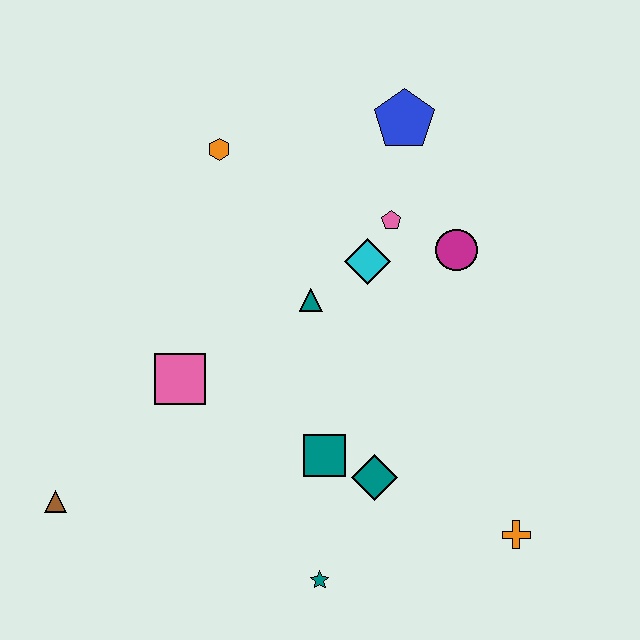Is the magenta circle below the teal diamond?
No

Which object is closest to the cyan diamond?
The pink pentagon is closest to the cyan diamond.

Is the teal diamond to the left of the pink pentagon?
Yes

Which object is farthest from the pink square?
The orange cross is farthest from the pink square.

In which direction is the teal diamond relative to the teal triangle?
The teal diamond is below the teal triangle.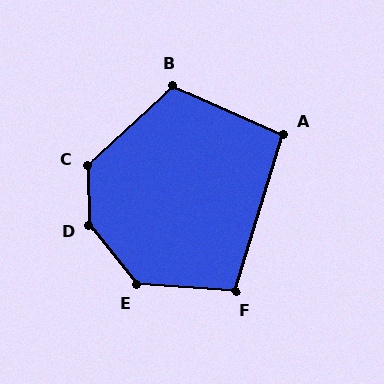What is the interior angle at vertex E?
Approximately 132 degrees (obtuse).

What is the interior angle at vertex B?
Approximately 113 degrees (obtuse).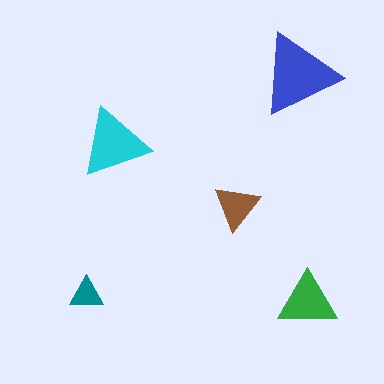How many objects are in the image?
There are 5 objects in the image.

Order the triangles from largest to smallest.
the blue one, the cyan one, the green one, the brown one, the teal one.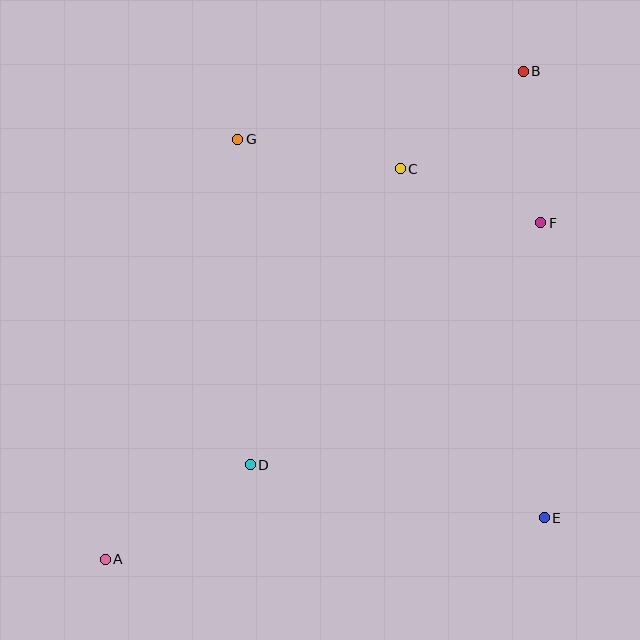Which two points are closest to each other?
Points C and F are closest to each other.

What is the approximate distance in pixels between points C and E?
The distance between C and E is approximately 378 pixels.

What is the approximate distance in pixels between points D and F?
The distance between D and F is approximately 378 pixels.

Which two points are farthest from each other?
Points A and B are farthest from each other.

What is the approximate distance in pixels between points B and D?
The distance between B and D is approximately 479 pixels.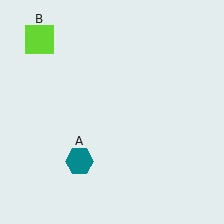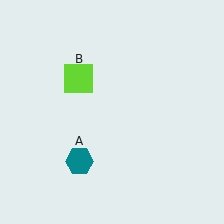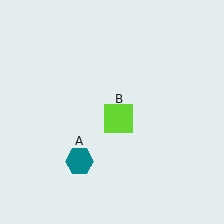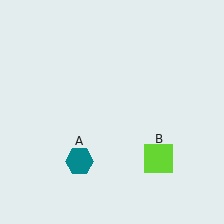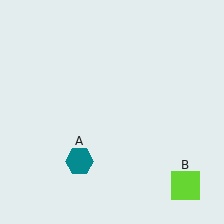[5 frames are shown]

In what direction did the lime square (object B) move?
The lime square (object B) moved down and to the right.